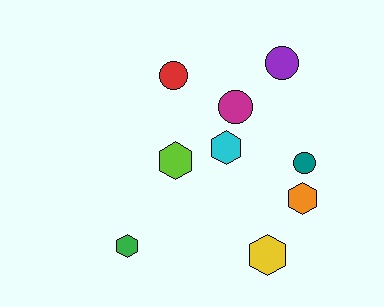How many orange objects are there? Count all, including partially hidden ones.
There is 1 orange object.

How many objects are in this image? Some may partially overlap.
There are 9 objects.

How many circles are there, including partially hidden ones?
There are 4 circles.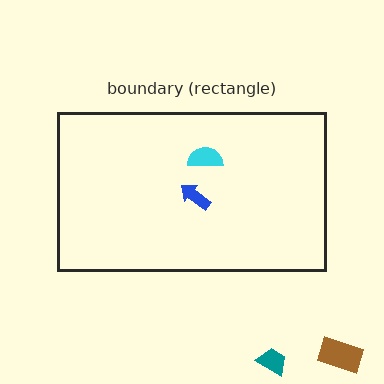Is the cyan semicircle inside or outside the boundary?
Inside.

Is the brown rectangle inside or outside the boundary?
Outside.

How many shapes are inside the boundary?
2 inside, 2 outside.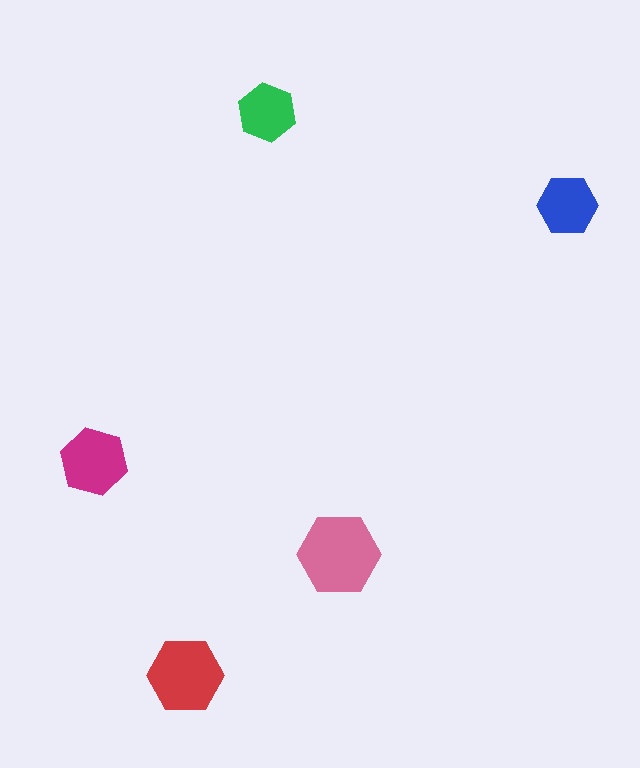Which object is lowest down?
The red hexagon is bottommost.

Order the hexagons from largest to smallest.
the pink one, the red one, the magenta one, the blue one, the green one.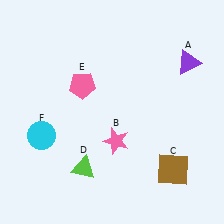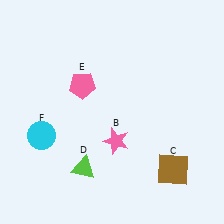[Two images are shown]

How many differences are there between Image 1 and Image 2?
There is 1 difference between the two images.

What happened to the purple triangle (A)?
The purple triangle (A) was removed in Image 2. It was in the top-right area of Image 1.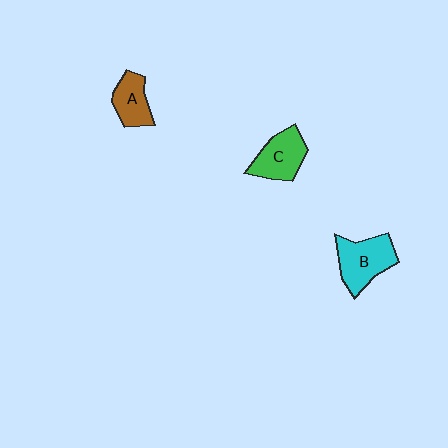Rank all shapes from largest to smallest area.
From largest to smallest: B (cyan), C (green), A (brown).